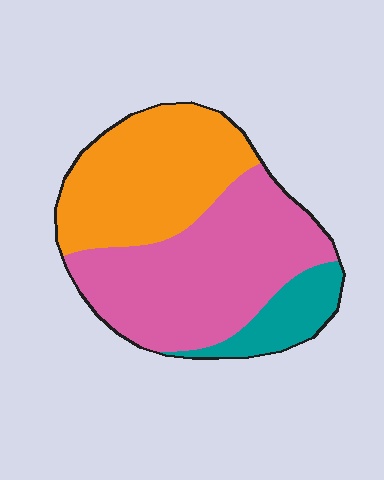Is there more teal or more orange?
Orange.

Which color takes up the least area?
Teal, at roughly 10%.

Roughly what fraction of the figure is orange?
Orange takes up about three eighths (3/8) of the figure.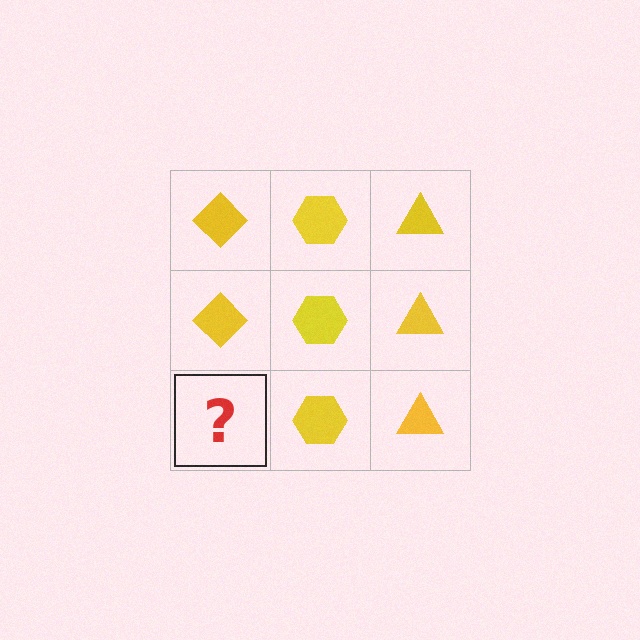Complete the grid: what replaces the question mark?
The question mark should be replaced with a yellow diamond.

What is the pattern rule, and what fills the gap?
The rule is that each column has a consistent shape. The gap should be filled with a yellow diamond.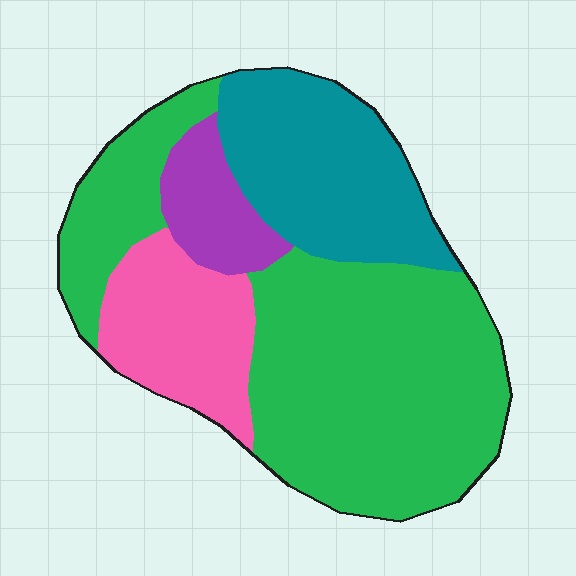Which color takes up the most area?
Green, at roughly 55%.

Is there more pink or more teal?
Teal.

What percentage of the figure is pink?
Pink covers 16% of the figure.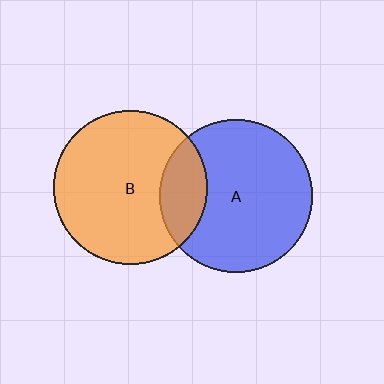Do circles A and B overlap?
Yes.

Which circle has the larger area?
Circle B (orange).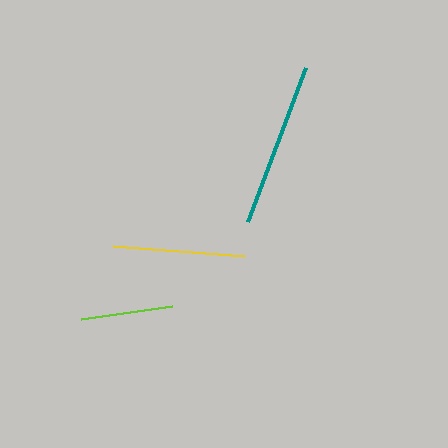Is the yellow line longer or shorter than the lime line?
The yellow line is longer than the lime line.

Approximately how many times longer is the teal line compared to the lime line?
The teal line is approximately 1.8 times the length of the lime line.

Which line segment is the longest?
The teal line is the longest at approximately 165 pixels.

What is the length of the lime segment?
The lime segment is approximately 93 pixels long.